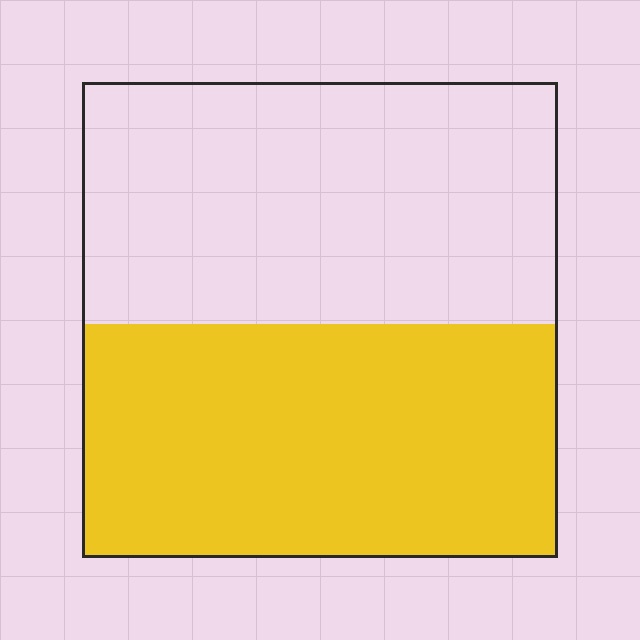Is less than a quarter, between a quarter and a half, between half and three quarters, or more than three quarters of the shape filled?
Between a quarter and a half.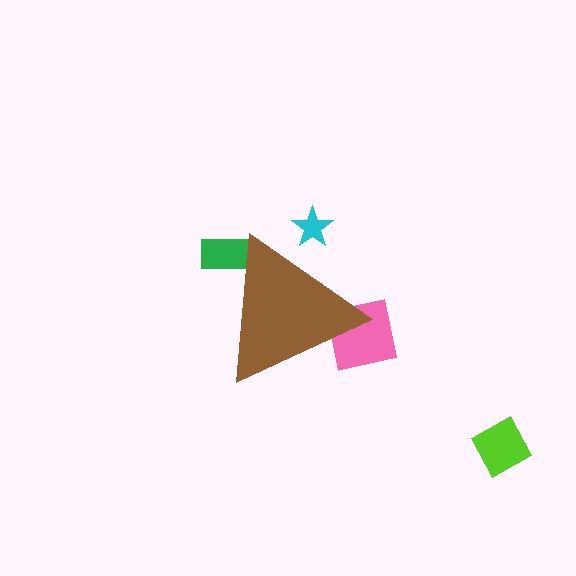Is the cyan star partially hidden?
Yes, the cyan star is partially hidden behind the brown triangle.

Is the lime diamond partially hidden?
No, the lime diamond is fully visible.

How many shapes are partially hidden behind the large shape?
3 shapes are partially hidden.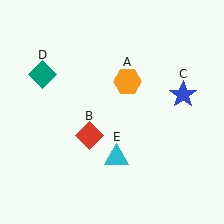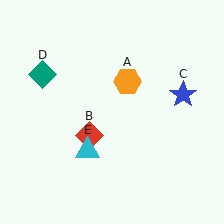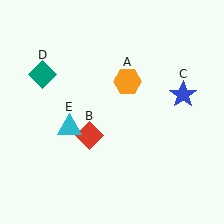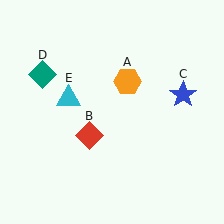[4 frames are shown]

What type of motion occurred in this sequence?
The cyan triangle (object E) rotated clockwise around the center of the scene.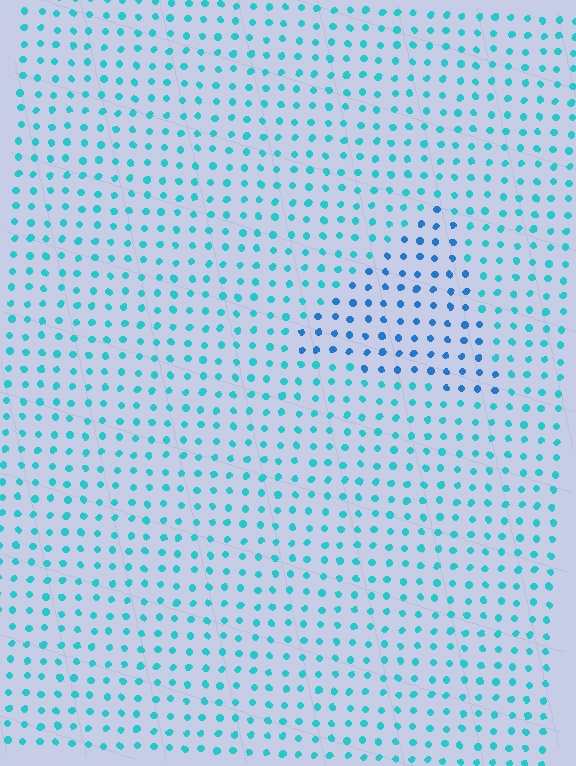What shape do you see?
I see a triangle.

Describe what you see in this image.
The image is filled with small cyan elements in a uniform arrangement. A triangle-shaped region is visible where the elements are tinted to a slightly different hue, forming a subtle color boundary.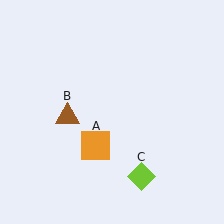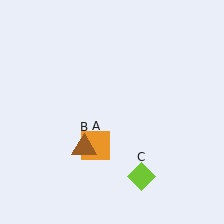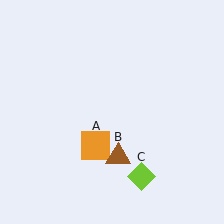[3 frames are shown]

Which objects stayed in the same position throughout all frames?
Orange square (object A) and lime diamond (object C) remained stationary.